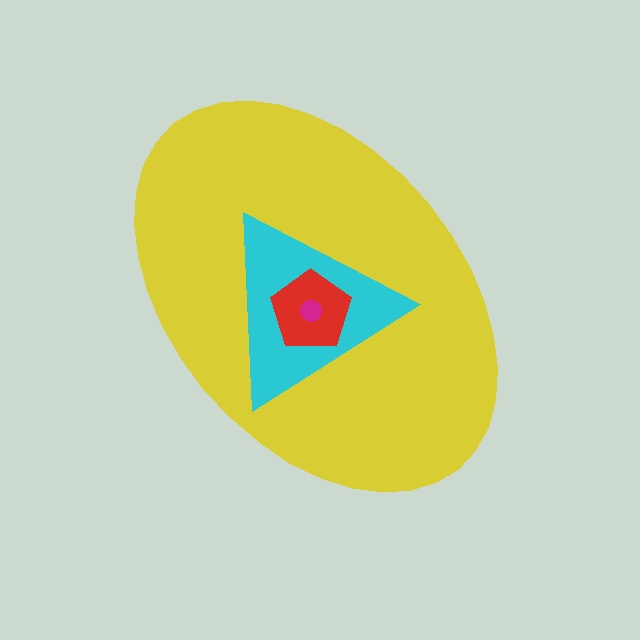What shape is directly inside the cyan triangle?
The red pentagon.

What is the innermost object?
The magenta circle.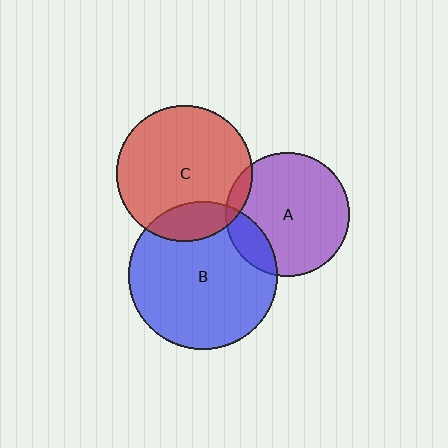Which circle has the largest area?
Circle B (blue).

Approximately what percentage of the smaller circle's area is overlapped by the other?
Approximately 20%.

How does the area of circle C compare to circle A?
Approximately 1.2 times.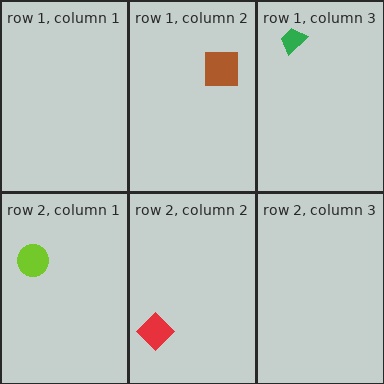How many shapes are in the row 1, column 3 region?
1.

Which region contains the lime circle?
The row 2, column 1 region.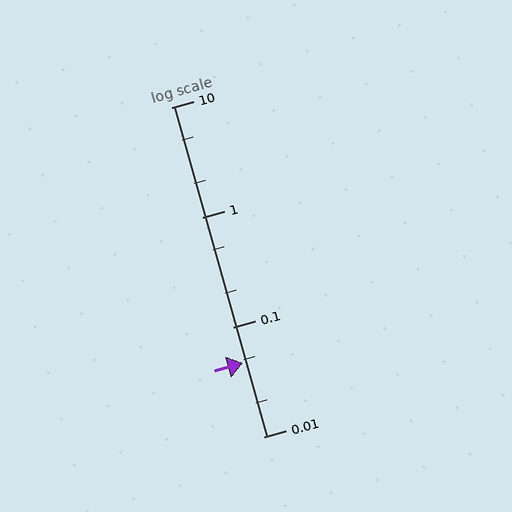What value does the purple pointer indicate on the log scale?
The pointer indicates approximately 0.047.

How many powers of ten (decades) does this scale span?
The scale spans 3 decades, from 0.01 to 10.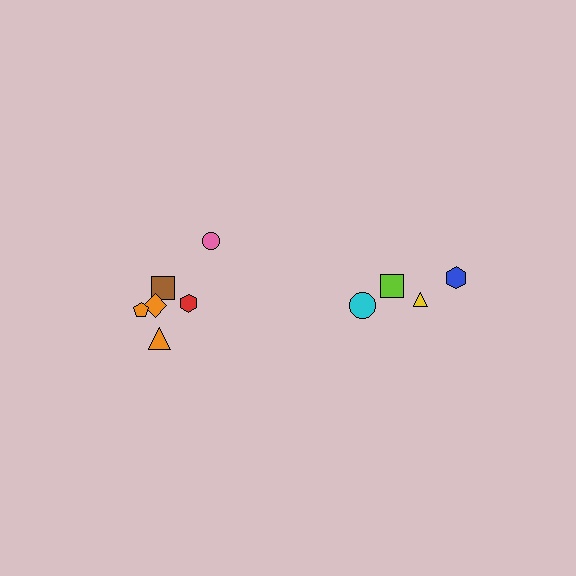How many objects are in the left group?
There are 6 objects.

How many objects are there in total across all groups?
There are 10 objects.